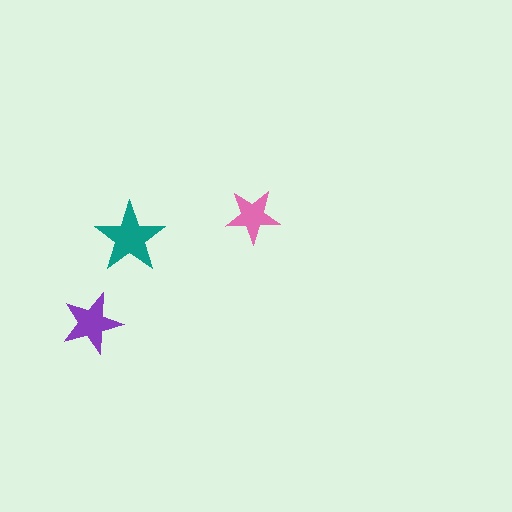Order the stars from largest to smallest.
the teal one, the purple one, the pink one.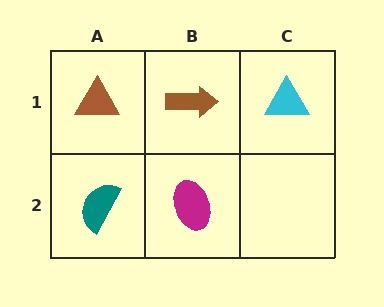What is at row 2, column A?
A teal semicircle.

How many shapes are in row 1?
3 shapes.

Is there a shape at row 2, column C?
No, that cell is empty.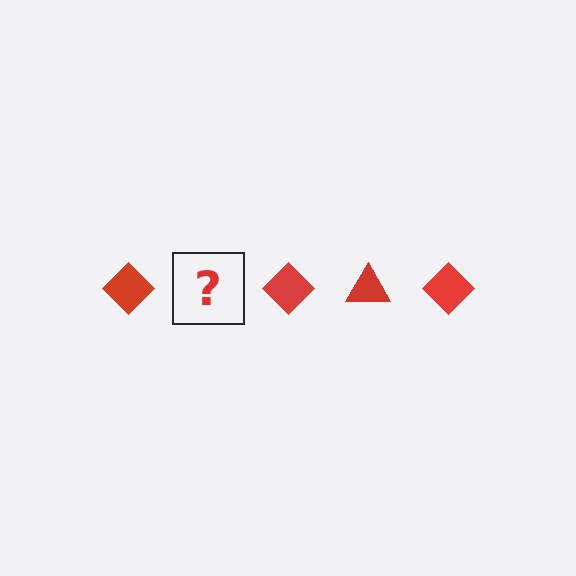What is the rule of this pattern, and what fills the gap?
The rule is that the pattern cycles through diamond, triangle shapes in red. The gap should be filled with a red triangle.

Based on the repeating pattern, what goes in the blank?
The blank should be a red triangle.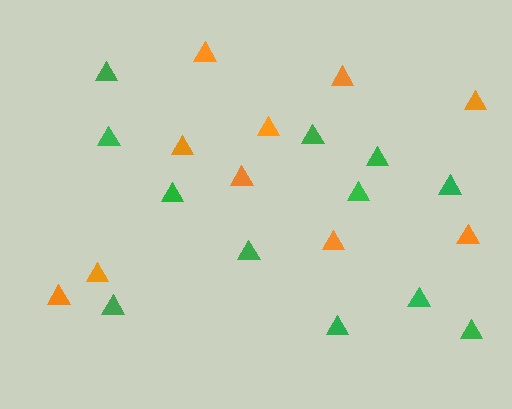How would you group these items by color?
There are 2 groups: one group of orange triangles (10) and one group of green triangles (12).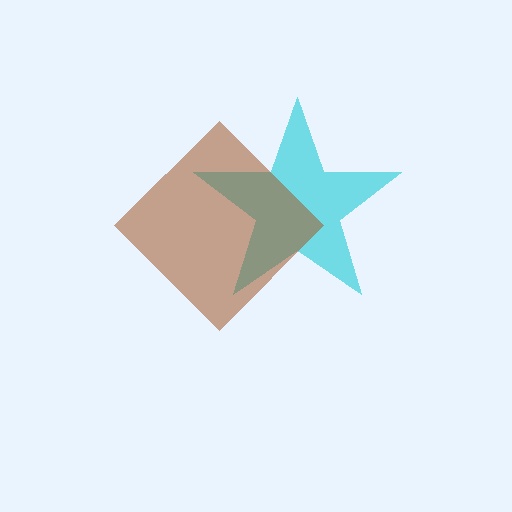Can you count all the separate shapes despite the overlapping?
Yes, there are 2 separate shapes.